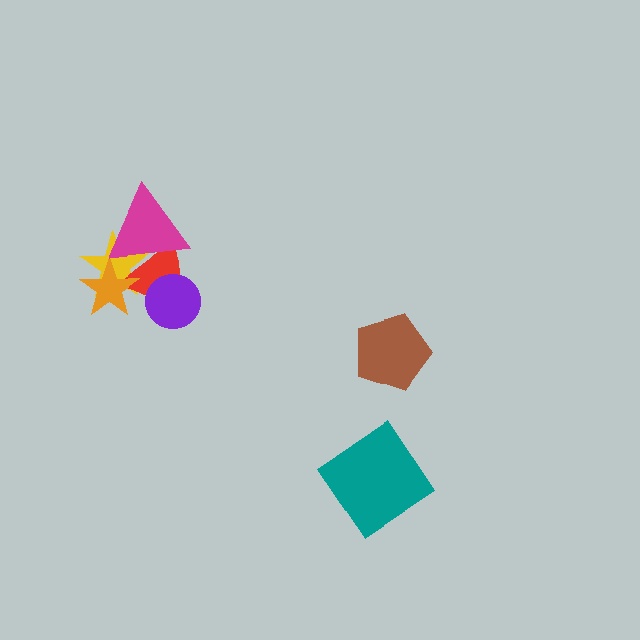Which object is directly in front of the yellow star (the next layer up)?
The red triangle is directly in front of the yellow star.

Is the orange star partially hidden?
Yes, it is partially covered by another shape.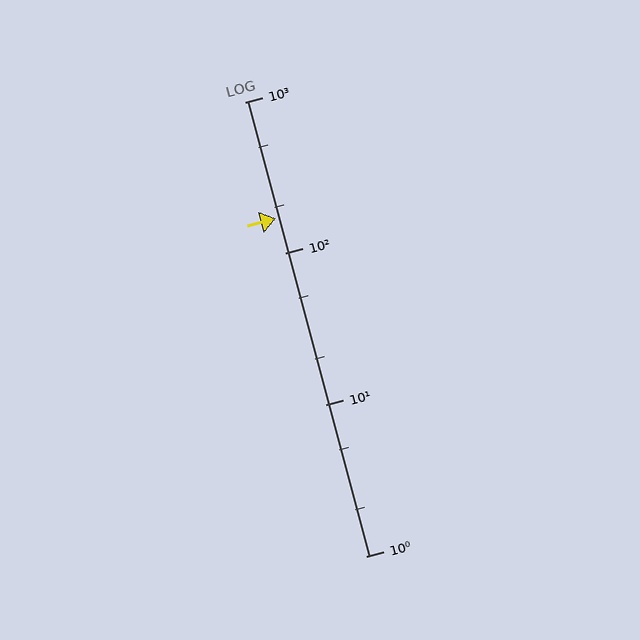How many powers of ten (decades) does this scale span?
The scale spans 3 decades, from 1 to 1000.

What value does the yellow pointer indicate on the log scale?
The pointer indicates approximately 170.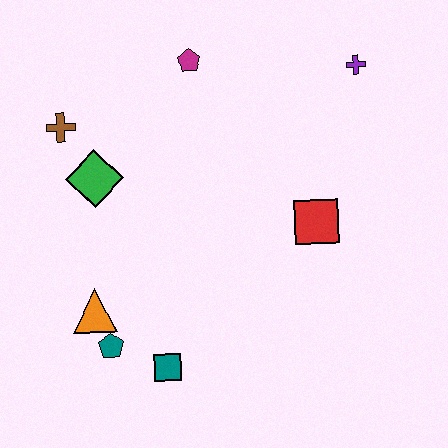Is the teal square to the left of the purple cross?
Yes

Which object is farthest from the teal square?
The purple cross is farthest from the teal square.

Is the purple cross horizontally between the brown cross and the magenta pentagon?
No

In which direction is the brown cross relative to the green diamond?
The brown cross is above the green diamond.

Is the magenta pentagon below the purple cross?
No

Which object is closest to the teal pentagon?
The orange triangle is closest to the teal pentagon.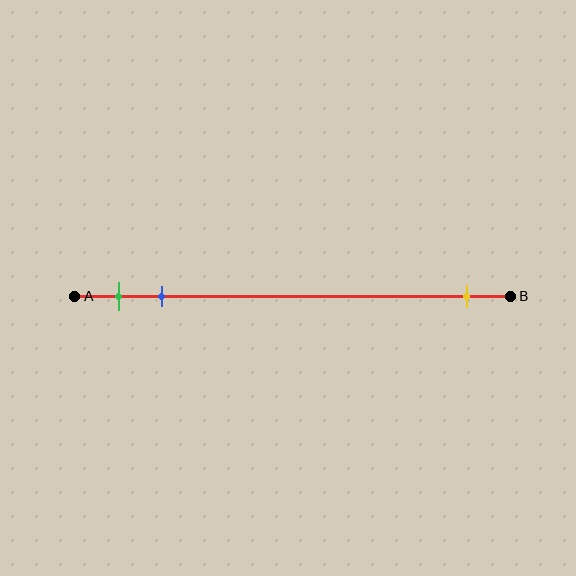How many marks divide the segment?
There are 3 marks dividing the segment.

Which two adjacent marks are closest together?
The green and blue marks are the closest adjacent pair.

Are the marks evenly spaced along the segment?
No, the marks are not evenly spaced.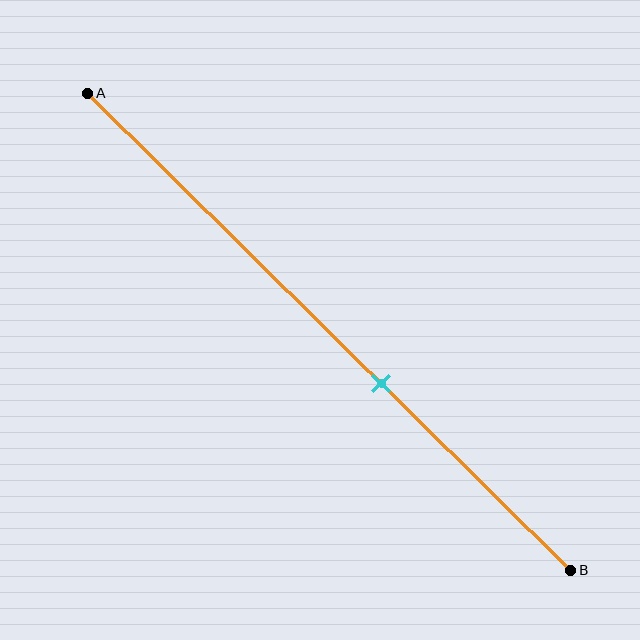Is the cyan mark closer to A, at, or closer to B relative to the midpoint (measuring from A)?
The cyan mark is closer to point B than the midpoint of segment AB.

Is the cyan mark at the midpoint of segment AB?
No, the mark is at about 60% from A, not at the 50% midpoint.